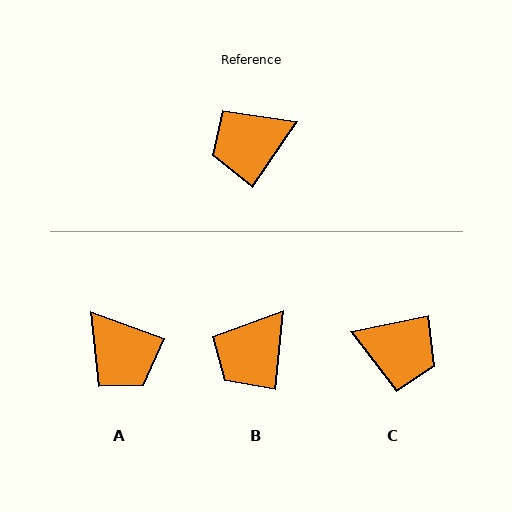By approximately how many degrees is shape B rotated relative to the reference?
Approximately 28 degrees counter-clockwise.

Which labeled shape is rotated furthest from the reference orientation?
C, about 136 degrees away.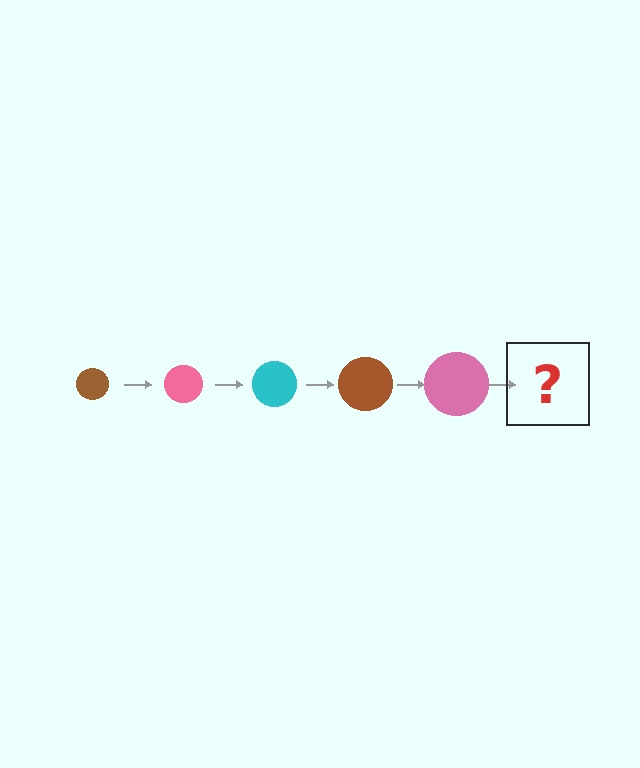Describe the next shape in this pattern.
It should be a cyan circle, larger than the previous one.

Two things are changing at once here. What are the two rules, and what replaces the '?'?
The two rules are that the circle grows larger each step and the color cycles through brown, pink, and cyan. The '?' should be a cyan circle, larger than the previous one.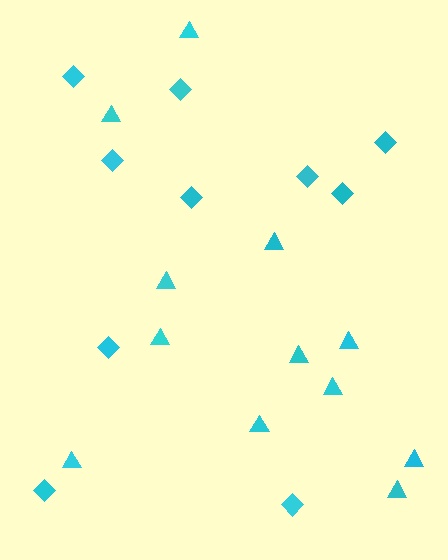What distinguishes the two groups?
There are 2 groups: one group of triangles (12) and one group of diamonds (10).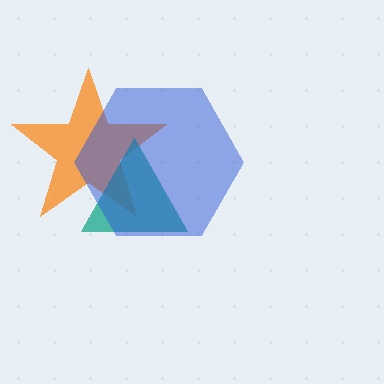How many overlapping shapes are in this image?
There are 3 overlapping shapes in the image.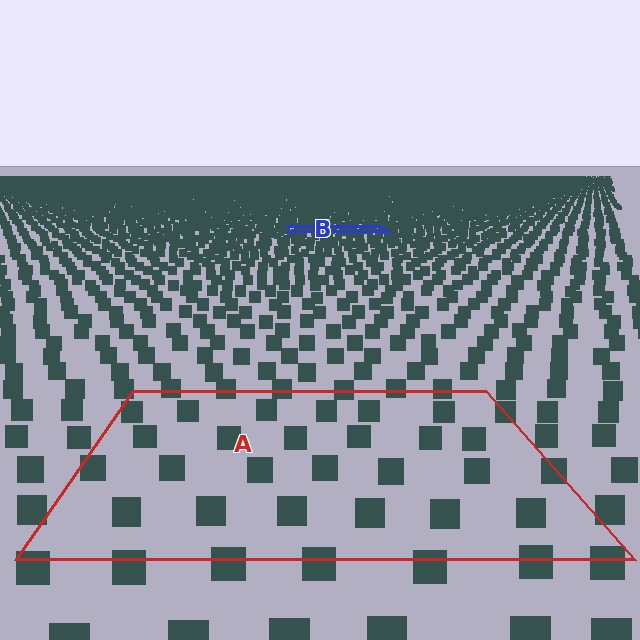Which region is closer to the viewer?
Region A is closer. The texture elements there are larger and more spread out.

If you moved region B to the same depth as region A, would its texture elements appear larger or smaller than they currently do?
They would appear larger. At a closer depth, the same texture elements are projected at a bigger on-screen size.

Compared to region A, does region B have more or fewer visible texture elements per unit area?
Region B has more texture elements per unit area — they are packed more densely because it is farther away.